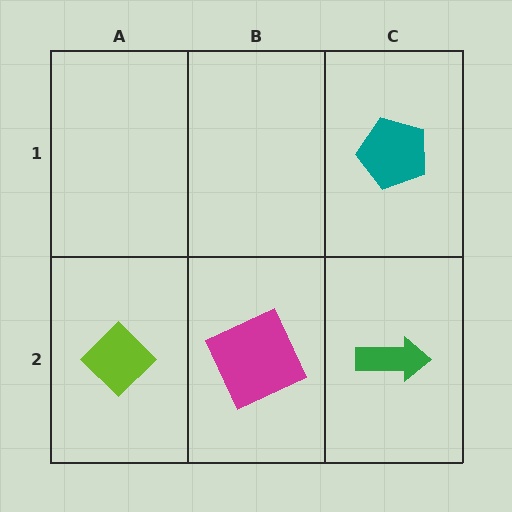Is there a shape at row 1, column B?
No, that cell is empty.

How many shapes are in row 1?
1 shape.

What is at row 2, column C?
A green arrow.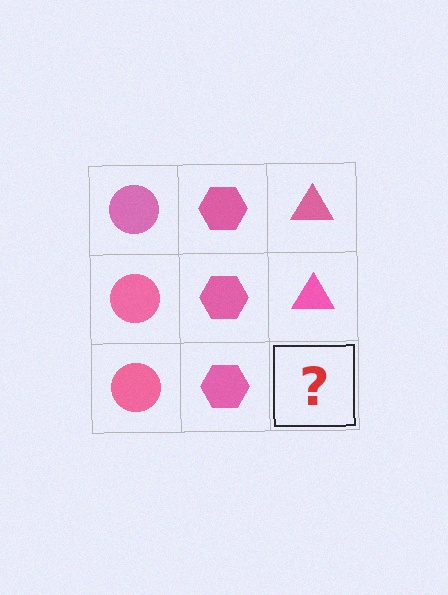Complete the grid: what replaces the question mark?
The question mark should be replaced with a pink triangle.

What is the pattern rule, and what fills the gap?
The rule is that each column has a consistent shape. The gap should be filled with a pink triangle.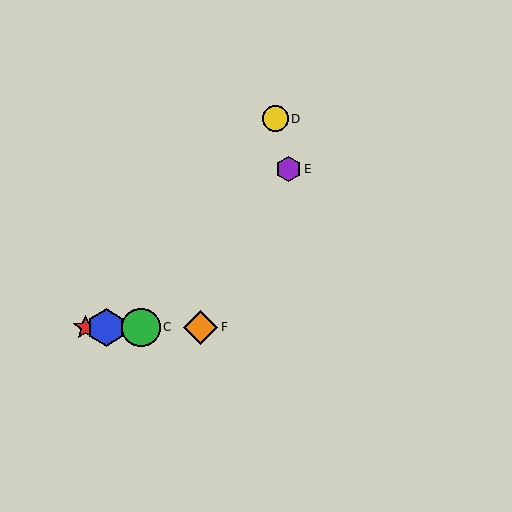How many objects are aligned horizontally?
4 objects (A, B, C, F) are aligned horizontally.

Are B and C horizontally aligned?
Yes, both are at y≈327.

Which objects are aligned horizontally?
Objects A, B, C, F are aligned horizontally.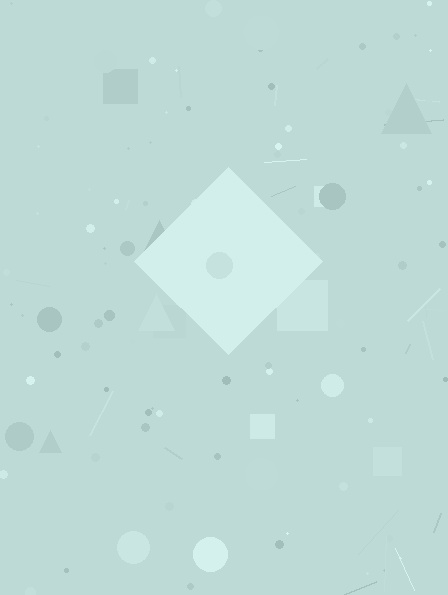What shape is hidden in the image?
A diamond is hidden in the image.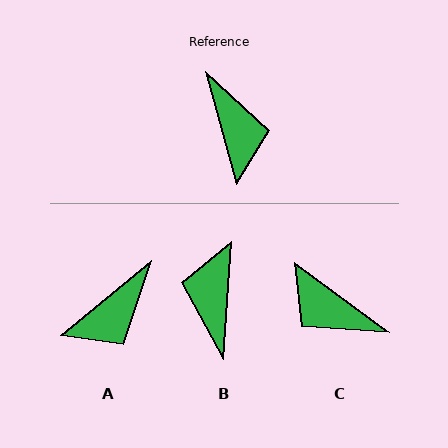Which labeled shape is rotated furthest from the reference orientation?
B, about 161 degrees away.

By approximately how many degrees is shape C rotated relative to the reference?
Approximately 142 degrees clockwise.